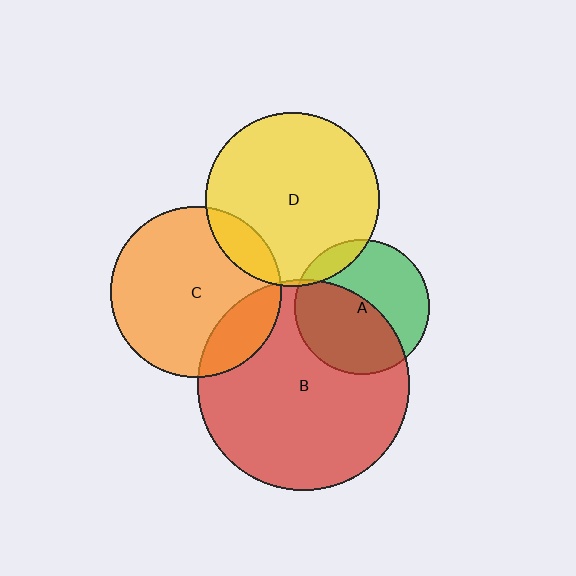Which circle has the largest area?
Circle B (red).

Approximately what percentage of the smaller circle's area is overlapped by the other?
Approximately 15%.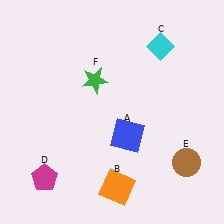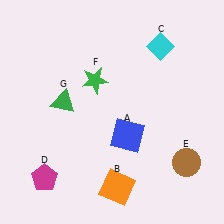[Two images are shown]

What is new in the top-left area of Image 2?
A green triangle (G) was added in the top-left area of Image 2.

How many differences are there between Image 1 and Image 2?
There is 1 difference between the two images.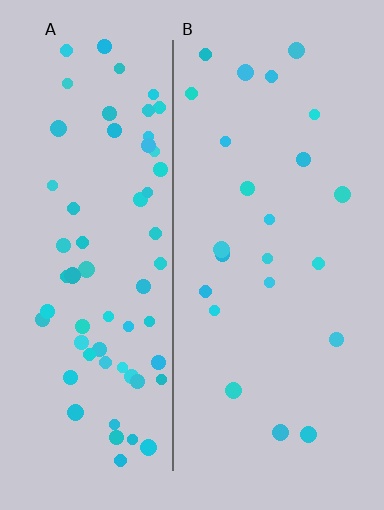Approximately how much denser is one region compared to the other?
Approximately 2.9× — region A over region B.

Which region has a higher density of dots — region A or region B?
A (the left).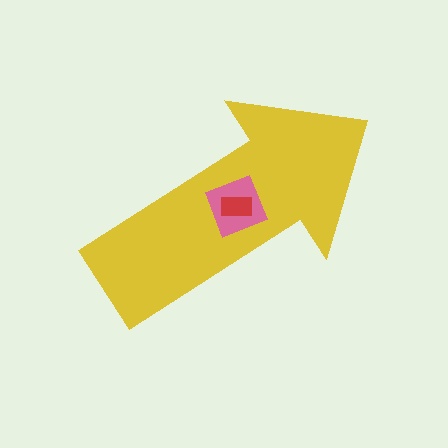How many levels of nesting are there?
3.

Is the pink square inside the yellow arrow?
Yes.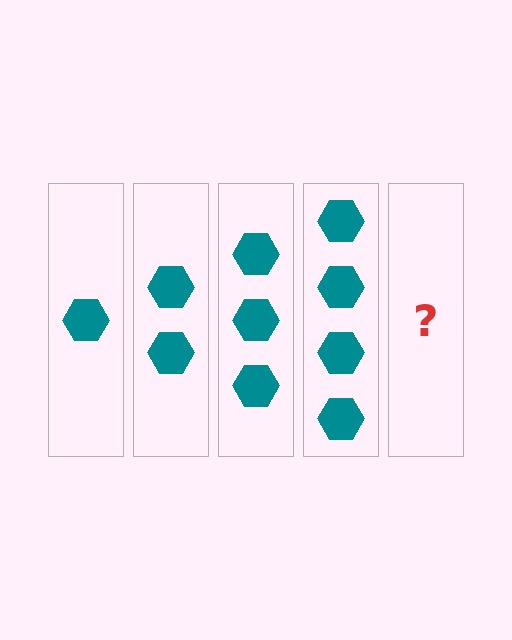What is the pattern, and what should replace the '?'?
The pattern is that each step adds one more hexagon. The '?' should be 5 hexagons.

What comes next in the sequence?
The next element should be 5 hexagons.